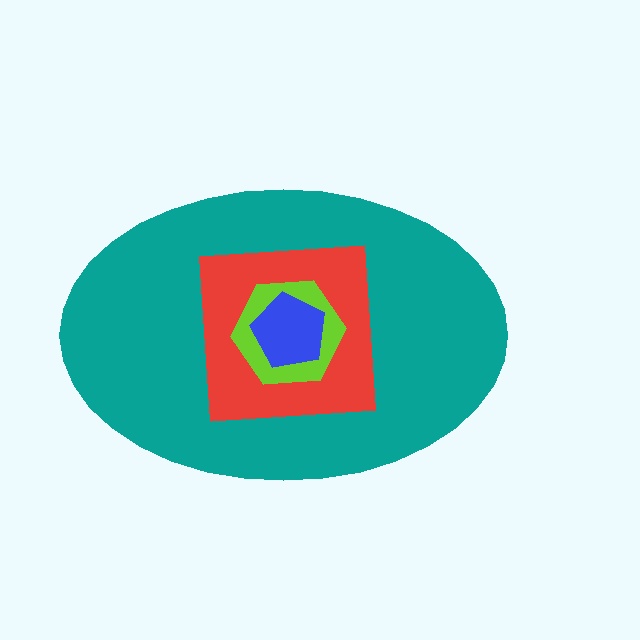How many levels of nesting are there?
4.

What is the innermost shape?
The blue pentagon.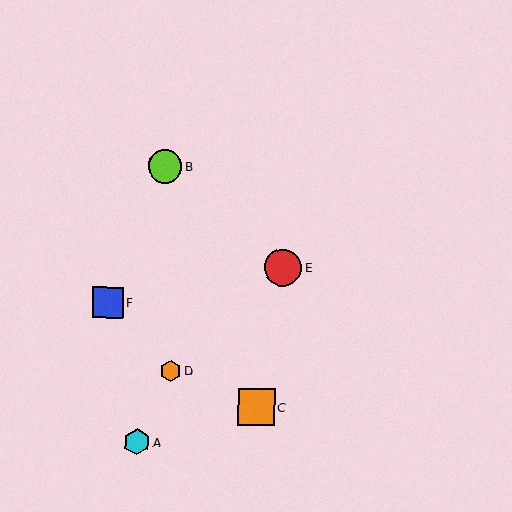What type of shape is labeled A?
Shape A is a cyan hexagon.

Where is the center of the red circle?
The center of the red circle is at (283, 267).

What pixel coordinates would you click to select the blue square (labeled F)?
Click at (108, 303) to select the blue square F.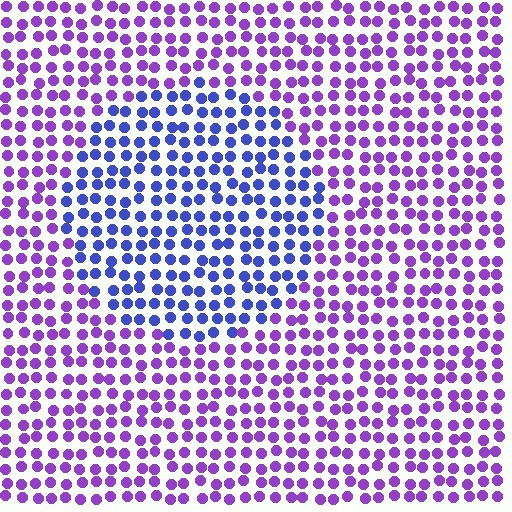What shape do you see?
I see a circle.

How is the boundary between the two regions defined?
The boundary is defined purely by a slight shift in hue (about 43 degrees). Spacing, size, and orientation are identical on both sides.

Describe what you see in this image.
The image is filled with small purple elements in a uniform arrangement. A circle-shaped region is visible where the elements are tinted to a slightly different hue, forming a subtle color boundary.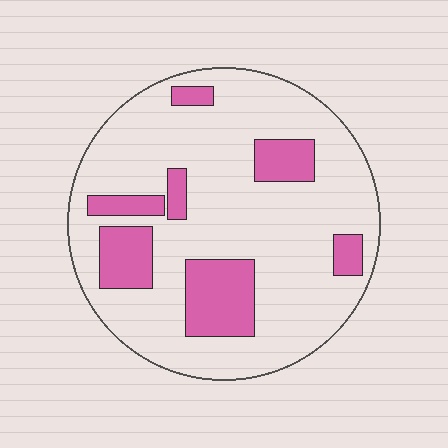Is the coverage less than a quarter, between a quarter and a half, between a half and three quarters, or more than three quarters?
Less than a quarter.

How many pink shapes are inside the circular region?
7.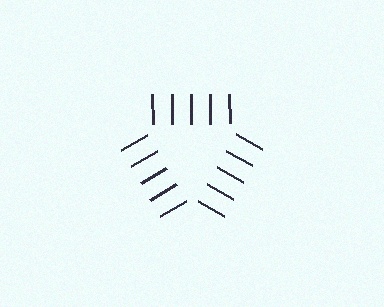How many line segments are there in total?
15 — 5 along each of the 3 edges.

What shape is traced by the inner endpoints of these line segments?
An illusory triangle — the line segments terminate on its edges but no continuous stroke is drawn.